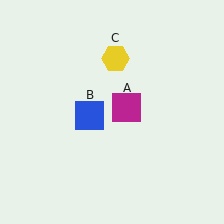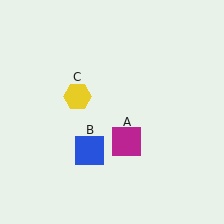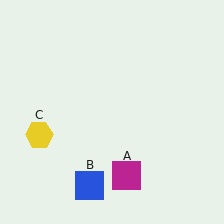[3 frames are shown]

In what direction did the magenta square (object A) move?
The magenta square (object A) moved down.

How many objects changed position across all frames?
3 objects changed position: magenta square (object A), blue square (object B), yellow hexagon (object C).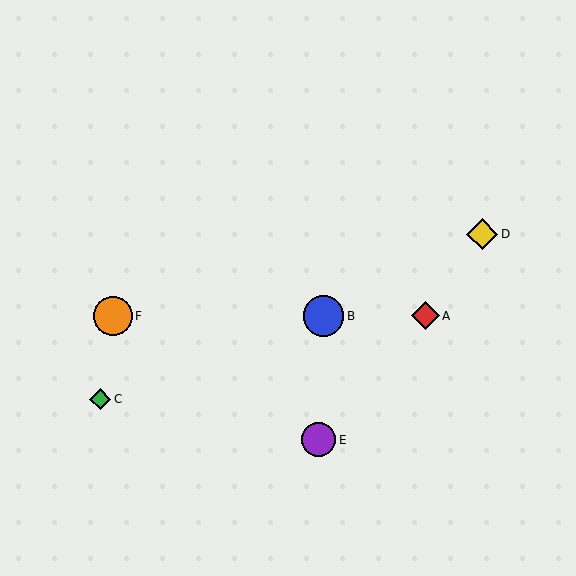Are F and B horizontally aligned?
Yes, both are at y≈316.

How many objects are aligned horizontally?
3 objects (A, B, F) are aligned horizontally.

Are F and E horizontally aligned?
No, F is at y≈316 and E is at y≈440.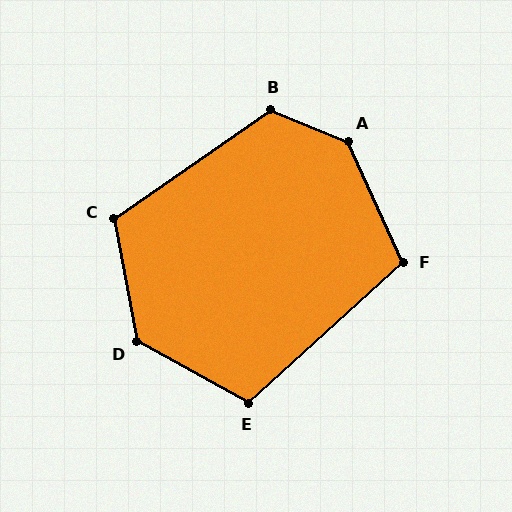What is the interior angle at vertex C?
Approximately 114 degrees (obtuse).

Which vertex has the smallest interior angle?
F, at approximately 108 degrees.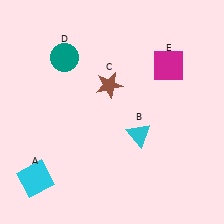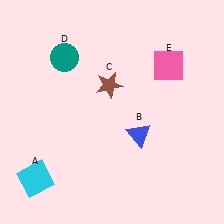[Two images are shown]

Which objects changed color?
B changed from cyan to blue. E changed from magenta to pink.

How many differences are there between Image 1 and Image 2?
There are 2 differences between the two images.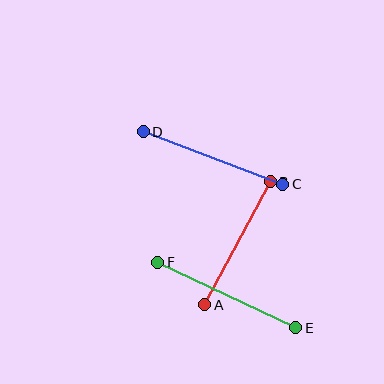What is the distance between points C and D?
The distance is approximately 149 pixels.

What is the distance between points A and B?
The distance is approximately 139 pixels.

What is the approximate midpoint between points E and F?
The midpoint is at approximately (227, 295) pixels.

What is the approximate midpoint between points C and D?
The midpoint is at approximately (213, 158) pixels.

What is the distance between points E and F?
The distance is approximately 153 pixels.